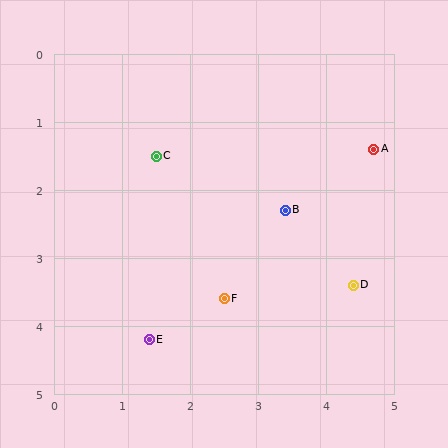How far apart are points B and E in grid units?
Points B and E are about 2.8 grid units apart.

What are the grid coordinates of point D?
Point D is at approximately (4.4, 3.4).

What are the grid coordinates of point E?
Point E is at approximately (1.4, 4.2).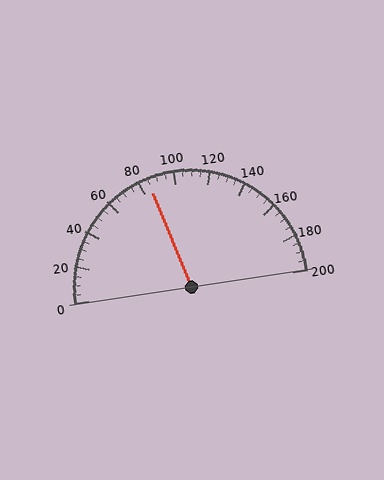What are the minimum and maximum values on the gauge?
The gauge ranges from 0 to 200.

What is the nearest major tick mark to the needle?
The nearest major tick mark is 80.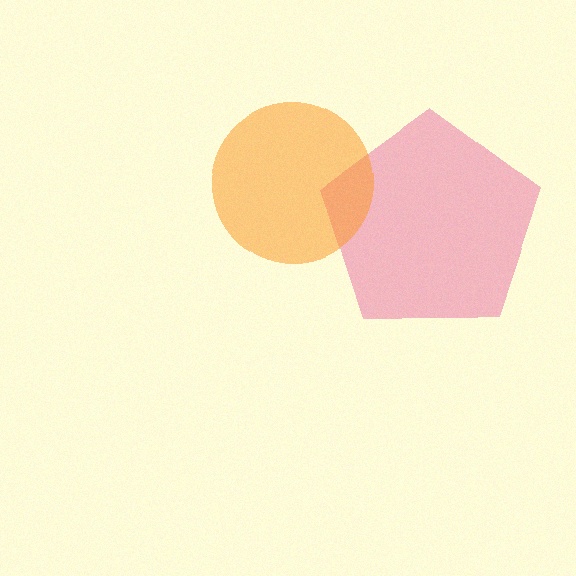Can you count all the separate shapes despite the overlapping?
Yes, there are 2 separate shapes.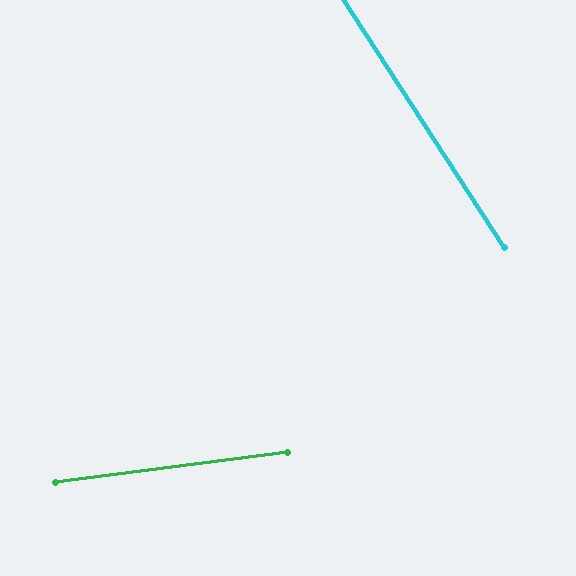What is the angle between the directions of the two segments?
Approximately 65 degrees.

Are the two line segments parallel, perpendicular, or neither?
Neither parallel nor perpendicular — they differ by about 65°.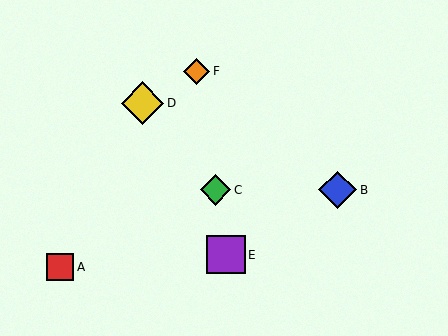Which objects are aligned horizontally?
Objects B, C are aligned horizontally.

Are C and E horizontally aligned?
No, C is at y≈190 and E is at y≈255.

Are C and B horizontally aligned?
Yes, both are at y≈190.